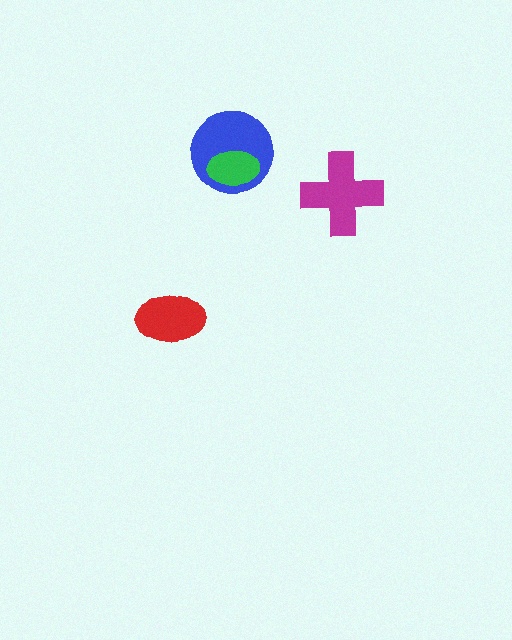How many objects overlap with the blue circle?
1 object overlaps with the blue circle.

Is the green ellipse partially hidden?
No, no other shape covers it.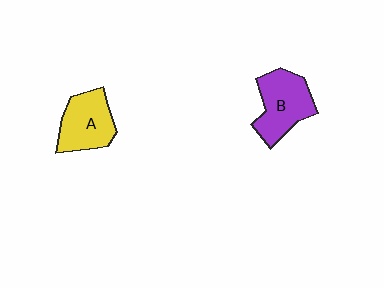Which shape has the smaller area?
Shape A (yellow).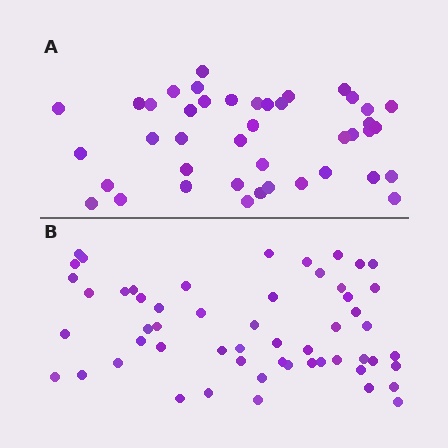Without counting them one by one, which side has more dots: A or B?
Region B (the bottom region) has more dots.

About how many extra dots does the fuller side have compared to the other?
Region B has approximately 15 more dots than region A.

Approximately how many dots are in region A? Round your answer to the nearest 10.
About 40 dots. (The exact count is 42, which rounds to 40.)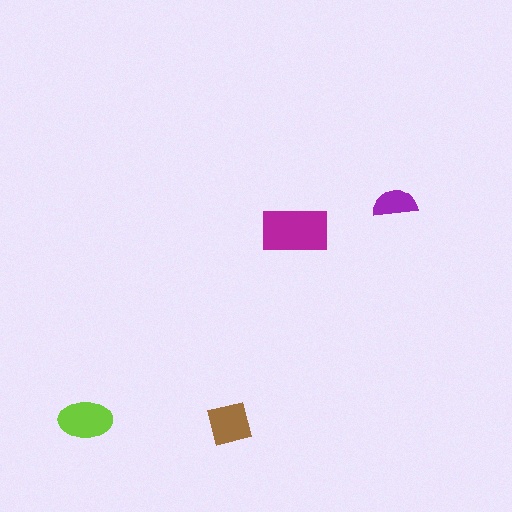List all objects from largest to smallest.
The magenta rectangle, the lime ellipse, the brown square, the purple semicircle.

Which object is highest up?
The purple semicircle is topmost.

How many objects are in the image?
There are 4 objects in the image.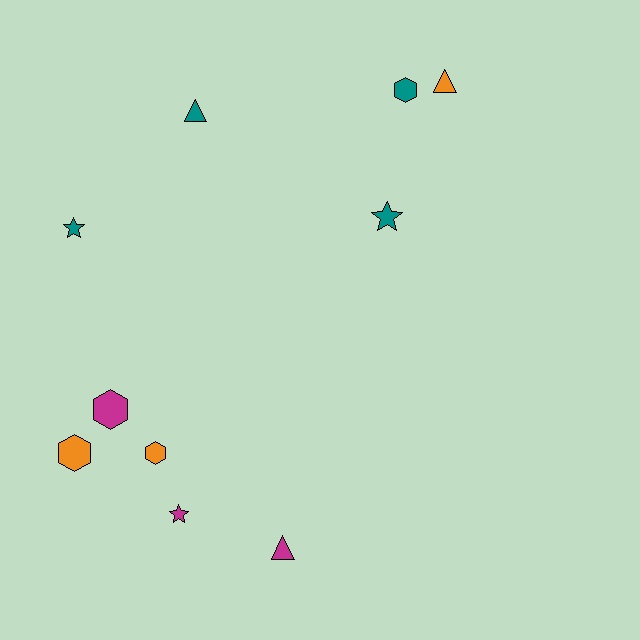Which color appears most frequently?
Teal, with 4 objects.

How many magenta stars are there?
There is 1 magenta star.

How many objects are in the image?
There are 10 objects.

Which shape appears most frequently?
Hexagon, with 4 objects.